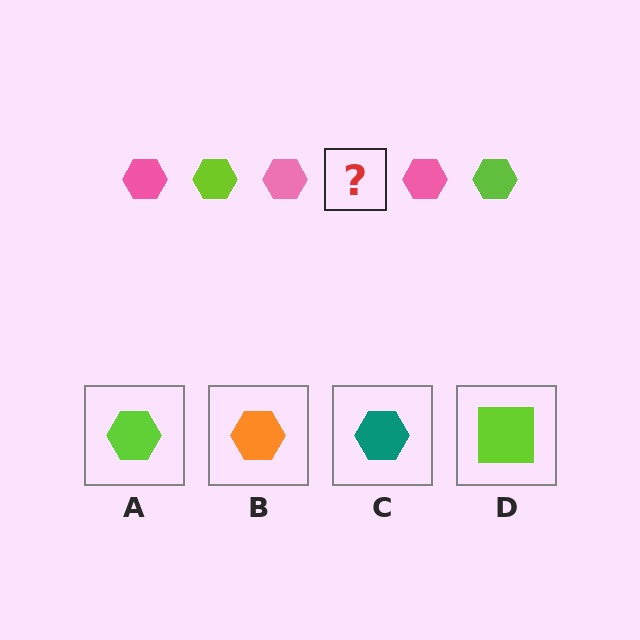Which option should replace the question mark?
Option A.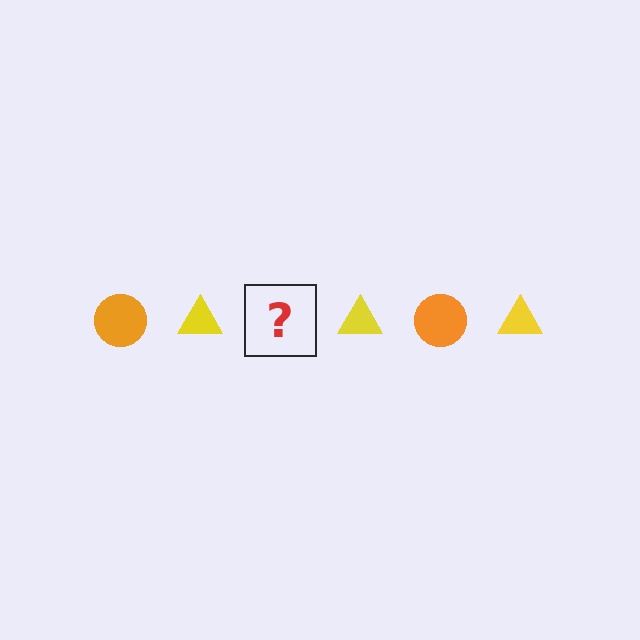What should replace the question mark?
The question mark should be replaced with an orange circle.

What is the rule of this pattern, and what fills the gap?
The rule is that the pattern alternates between orange circle and yellow triangle. The gap should be filled with an orange circle.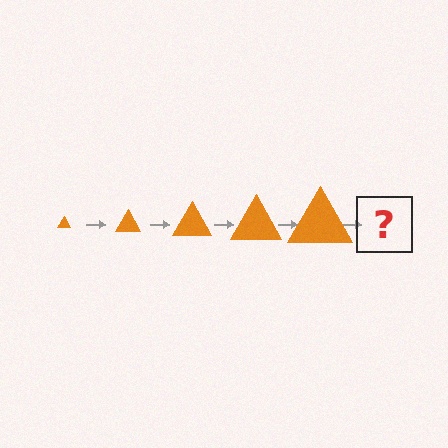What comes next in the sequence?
The next element should be an orange triangle, larger than the previous one.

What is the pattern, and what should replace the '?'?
The pattern is that the triangle gets progressively larger each step. The '?' should be an orange triangle, larger than the previous one.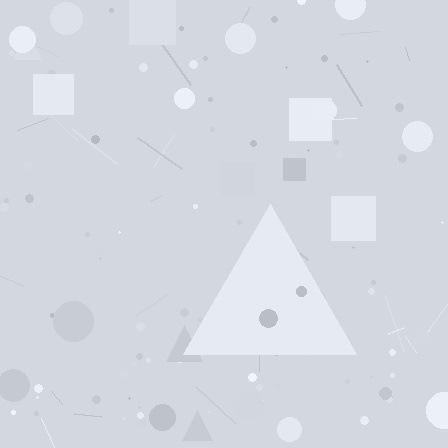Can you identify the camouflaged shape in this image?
The camouflaged shape is a triangle.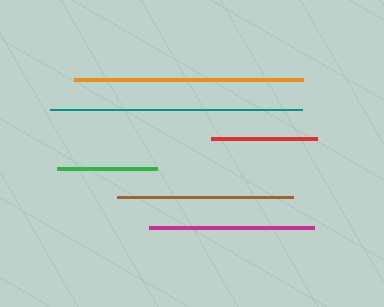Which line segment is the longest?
The teal line is the longest at approximately 252 pixels.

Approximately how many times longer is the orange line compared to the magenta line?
The orange line is approximately 1.4 times the length of the magenta line.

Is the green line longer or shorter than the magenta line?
The magenta line is longer than the green line.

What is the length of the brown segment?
The brown segment is approximately 175 pixels long.